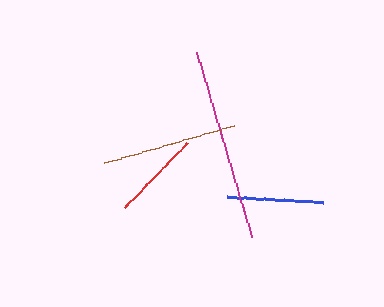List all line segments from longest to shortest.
From longest to shortest: magenta, brown, blue, red.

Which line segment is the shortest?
The red line is the shortest at approximately 90 pixels.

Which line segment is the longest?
The magenta line is the longest at approximately 193 pixels.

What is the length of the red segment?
The red segment is approximately 90 pixels long.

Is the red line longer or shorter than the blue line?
The blue line is longer than the red line.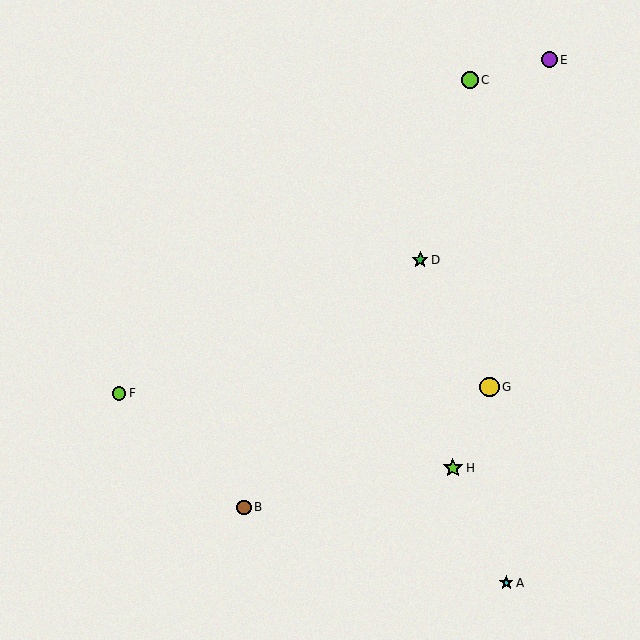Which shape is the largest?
The yellow circle (labeled G) is the largest.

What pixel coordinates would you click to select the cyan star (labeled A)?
Click at (506, 583) to select the cyan star A.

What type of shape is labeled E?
Shape E is a purple circle.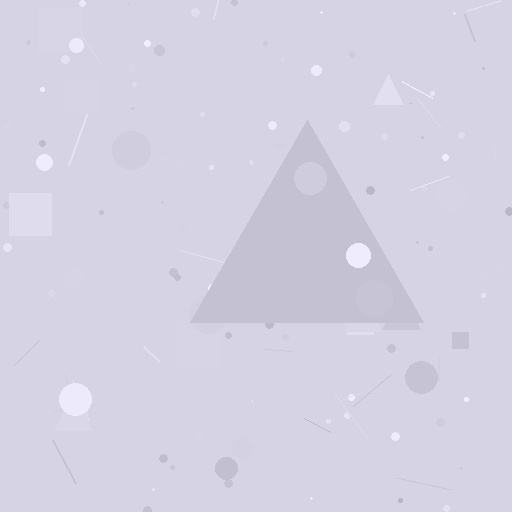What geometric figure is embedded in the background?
A triangle is embedded in the background.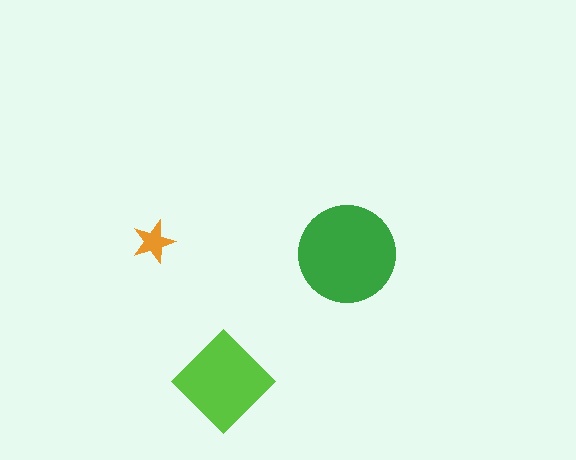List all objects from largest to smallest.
The green circle, the lime diamond, the orange star.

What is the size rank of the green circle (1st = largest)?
1st.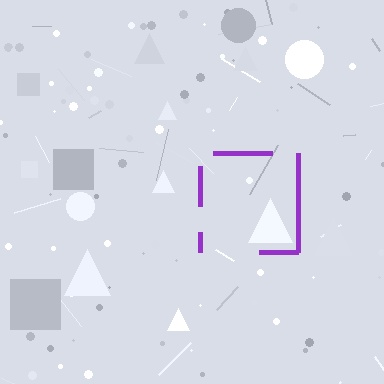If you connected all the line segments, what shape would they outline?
They would outline a square.